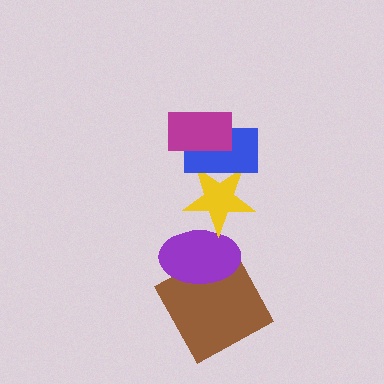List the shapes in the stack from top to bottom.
From top to bottom: the magenta rectangle, the blue rectangle, the yellow star, the purple ellipse, the brown square.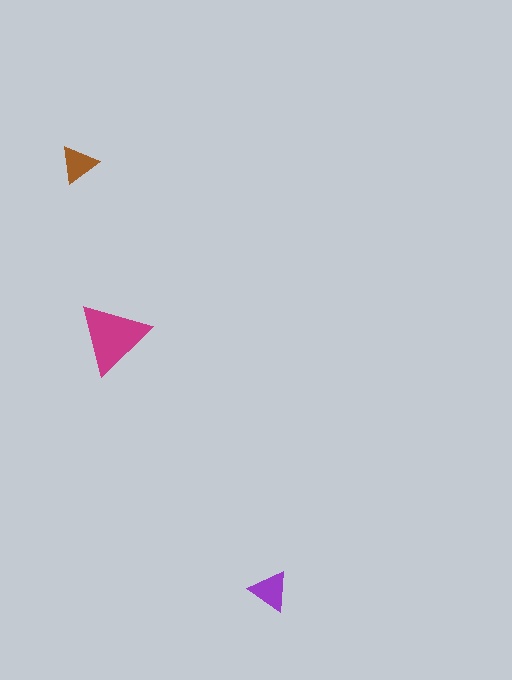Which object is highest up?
The brown triangle is topmost.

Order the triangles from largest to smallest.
the magenta one, the purple one, the brown one.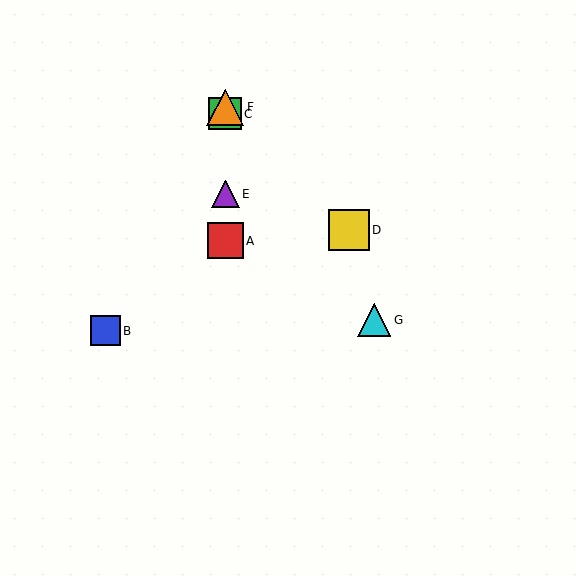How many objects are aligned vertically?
4 objects (A, C, E, F) are aligned vertically.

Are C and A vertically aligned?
Yes, both are at x≈225.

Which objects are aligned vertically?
Objects A, C, E, F are aligned vertically.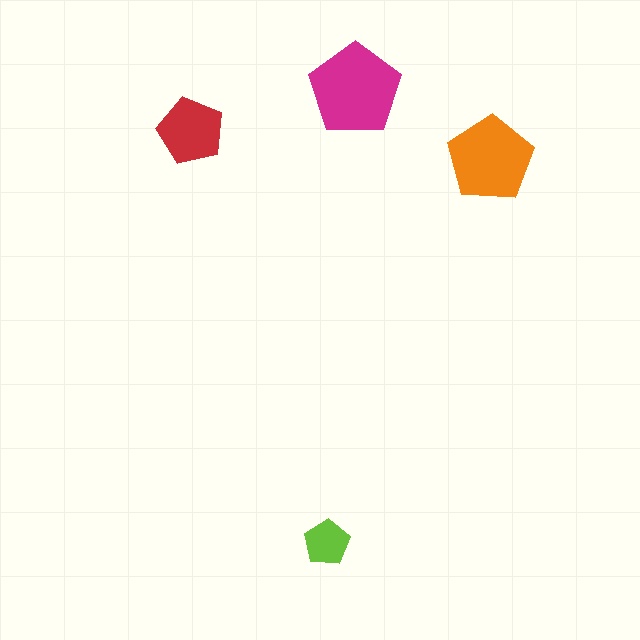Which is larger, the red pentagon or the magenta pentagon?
The magenta one.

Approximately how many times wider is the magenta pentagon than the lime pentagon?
About 2 times wider.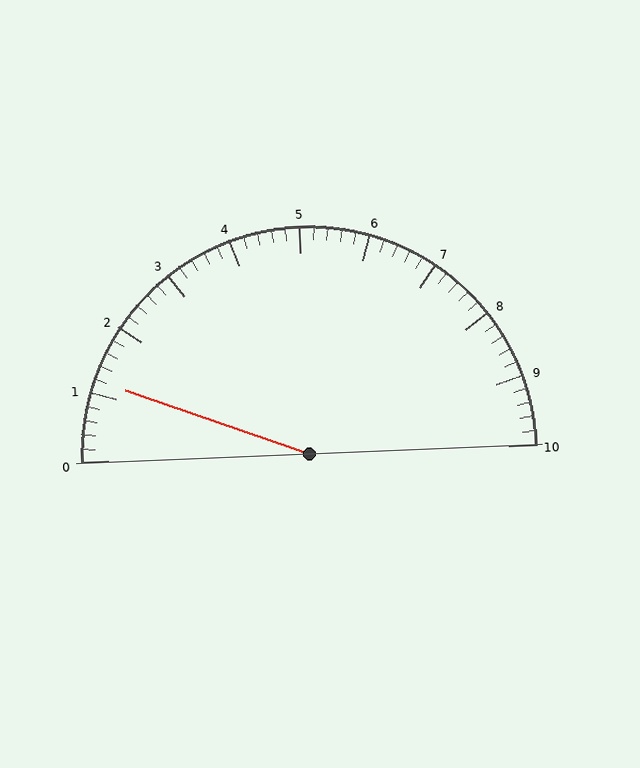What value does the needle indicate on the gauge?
The needle indicates approximately 1.2.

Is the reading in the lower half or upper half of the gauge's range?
The reading is in the lower half of the range (0 to 10).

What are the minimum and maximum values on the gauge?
The gauge ranges from 0 to 10.